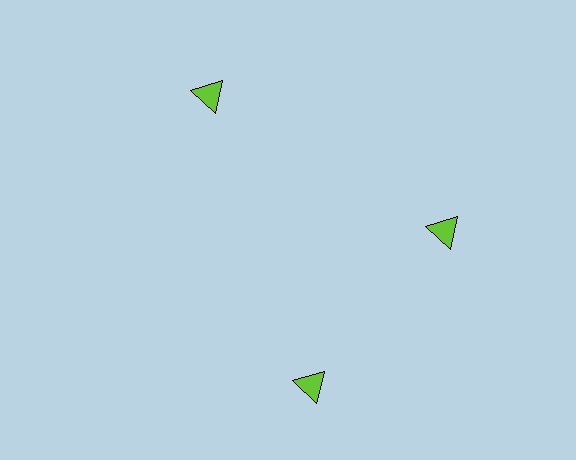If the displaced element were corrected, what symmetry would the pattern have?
It would have 3-fold rotational symmetry — the pattern would map onto itself every 120 degrees.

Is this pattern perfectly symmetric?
No. The 3 lime triangles are arranged in a ring, but one element near the 7 o'clock position is rotated out of alignment along the ring, breaking the 3-fold rotational symmetry.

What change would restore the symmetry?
The symmetry would be restored by rotating it back into even spacing with its neighbors so that all 3 triangles sit at equal angles and equal distance from the center.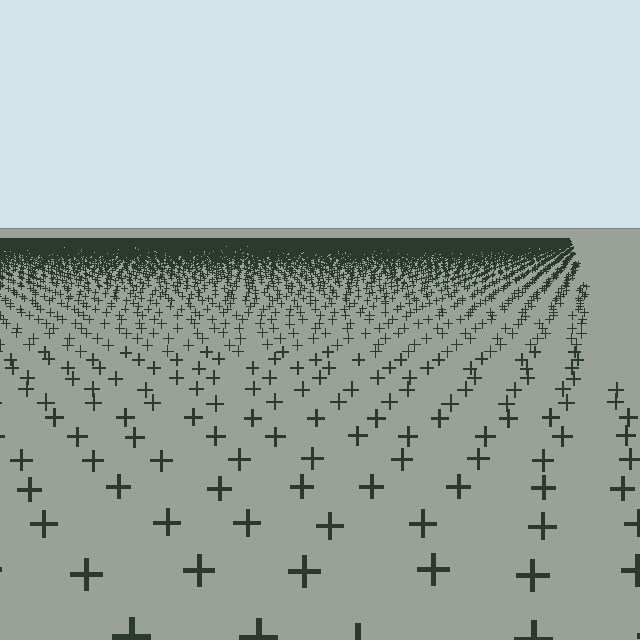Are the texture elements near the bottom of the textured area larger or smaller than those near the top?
Larger. Near the bottom, elements are closer to the viewer and appear at a bigger on-screen size.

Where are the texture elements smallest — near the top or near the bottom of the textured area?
Near the top.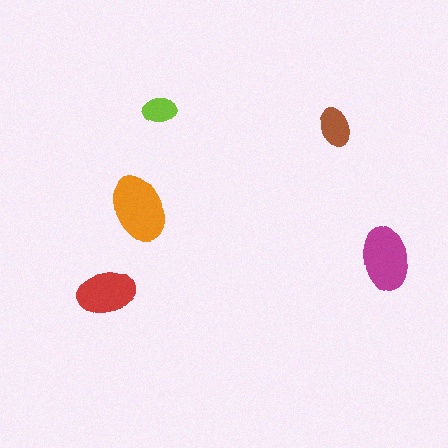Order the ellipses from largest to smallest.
the orange one, the magenta one, the red one, the brown one, the lime one.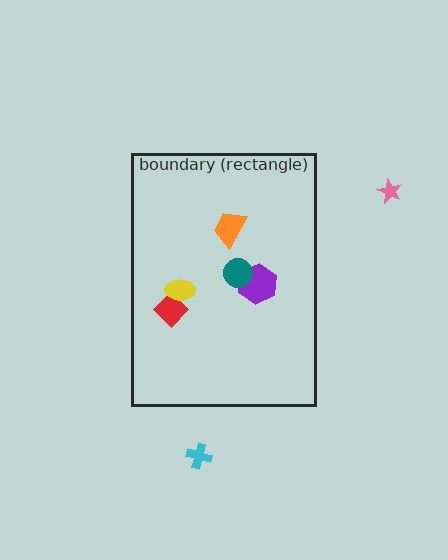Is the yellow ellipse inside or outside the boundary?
Inside.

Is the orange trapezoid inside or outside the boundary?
Inside.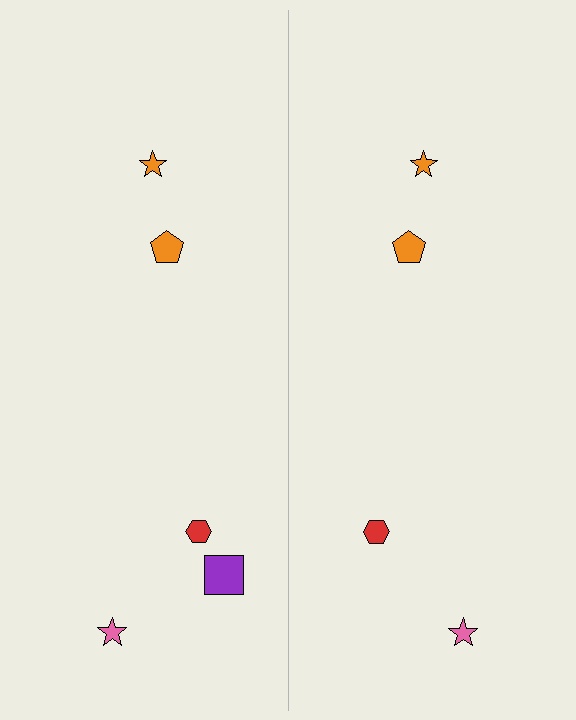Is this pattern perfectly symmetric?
No, the pattern is not perfectly symmetric. A purple square is missing from the right side.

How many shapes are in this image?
There are 9 shapes in this image.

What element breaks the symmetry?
A purple square is missing from the right side.